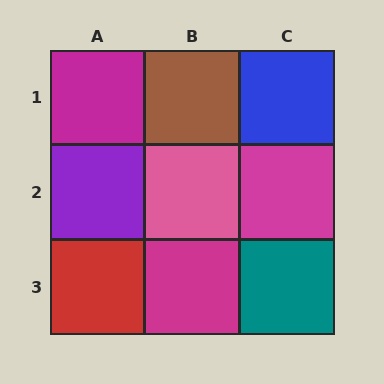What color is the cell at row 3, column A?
Red.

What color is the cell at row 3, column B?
Magenta.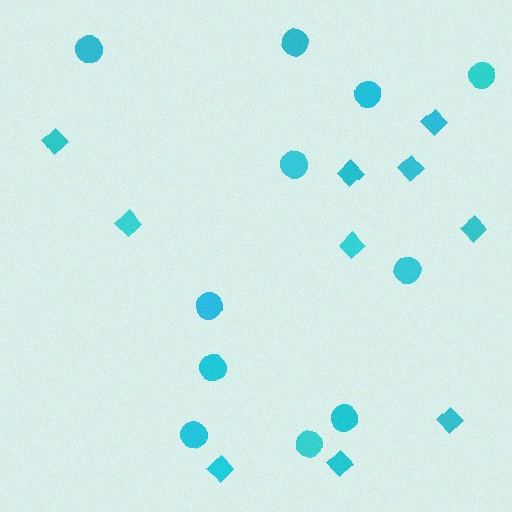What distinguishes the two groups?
There are 2 groups: one group of circles (11) and one group of diamonds (10).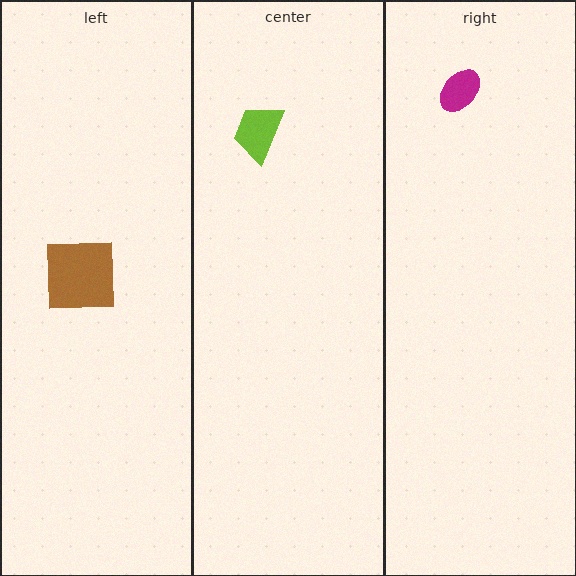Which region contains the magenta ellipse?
The right region.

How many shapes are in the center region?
1.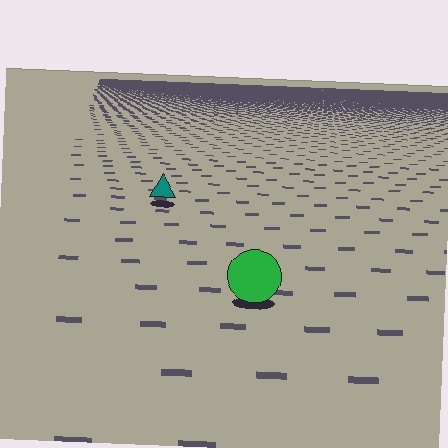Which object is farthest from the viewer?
The teal triangle is farthest from the viewer. It appears smaller and the ground texture around it is denser.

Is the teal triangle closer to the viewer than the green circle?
No. The green circle is closer — you can tell from the texture gradient: the ground texture is coarser near it.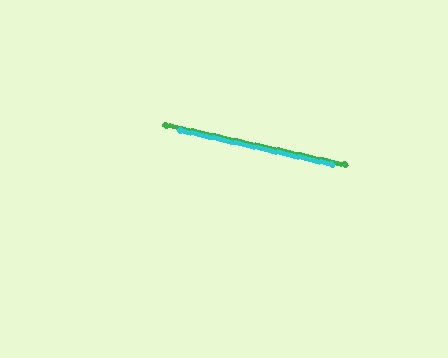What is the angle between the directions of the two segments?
Approximately 0 degrees.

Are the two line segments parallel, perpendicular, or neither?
Parallel — their directions differ by only 0.0°.